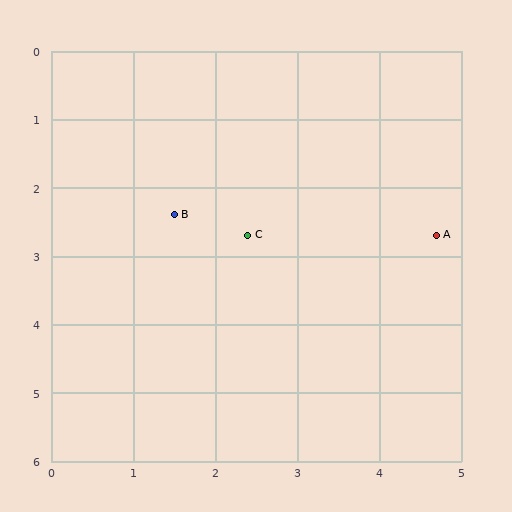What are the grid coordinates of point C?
Point C is at approximately (2.4, 2.7).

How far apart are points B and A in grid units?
Points B and A are about 3.2 grid units apart.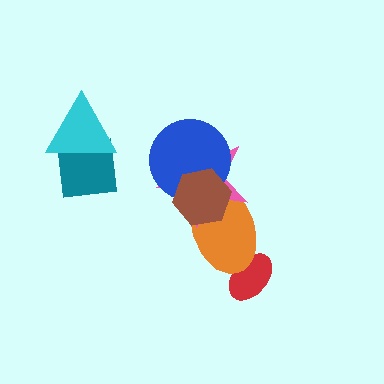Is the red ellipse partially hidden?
Yes, it is partially covered by another shape.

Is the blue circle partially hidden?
Yes, it is partially covered by another shape.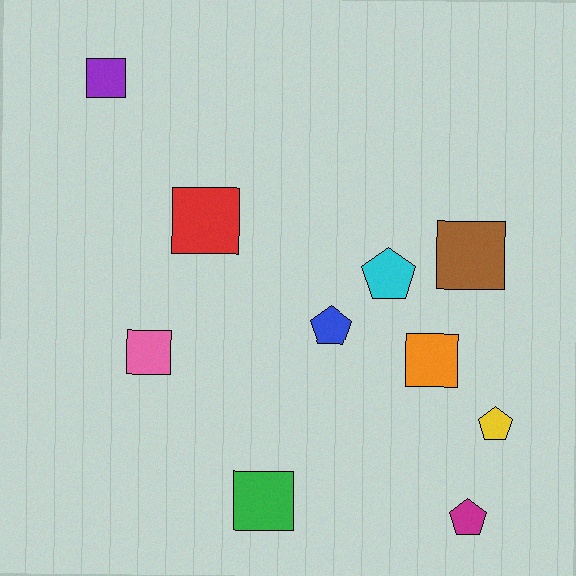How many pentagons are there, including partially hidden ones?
There are 4 pentagons.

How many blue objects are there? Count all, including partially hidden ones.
There is 1 blue object.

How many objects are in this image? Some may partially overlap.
There are 10 objects.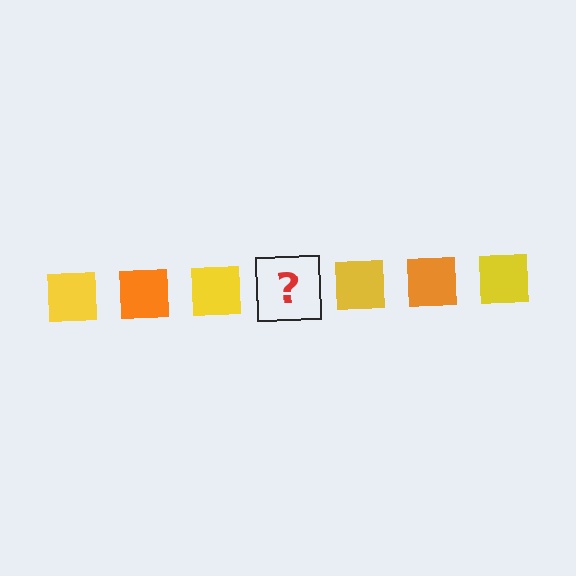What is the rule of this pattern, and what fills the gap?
The rule is that the pattern cycles through yellow, orange squares. The gap should be filled with an orange square.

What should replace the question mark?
The question mark should be replaced with an orange square.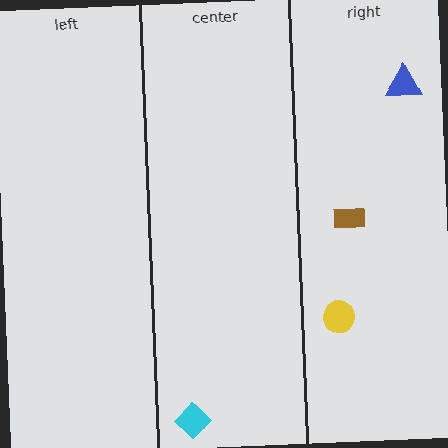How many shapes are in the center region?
1.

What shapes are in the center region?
The cyan diamond.